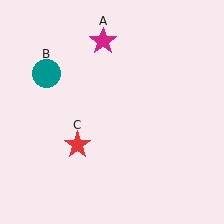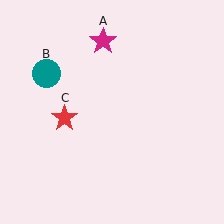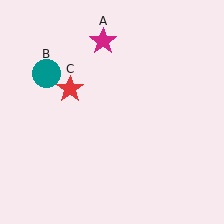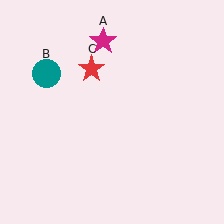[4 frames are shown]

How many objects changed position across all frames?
1 object changed position: red star (object C).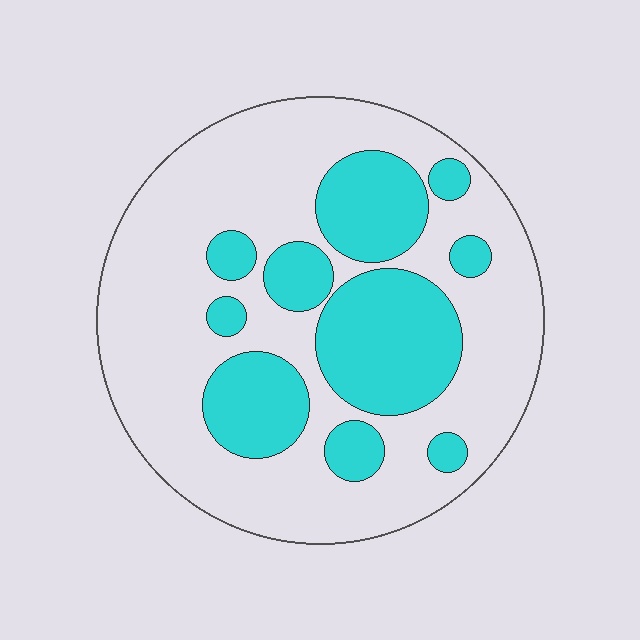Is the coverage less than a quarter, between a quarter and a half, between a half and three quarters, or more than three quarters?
Between a quarter and a half.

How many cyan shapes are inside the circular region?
10.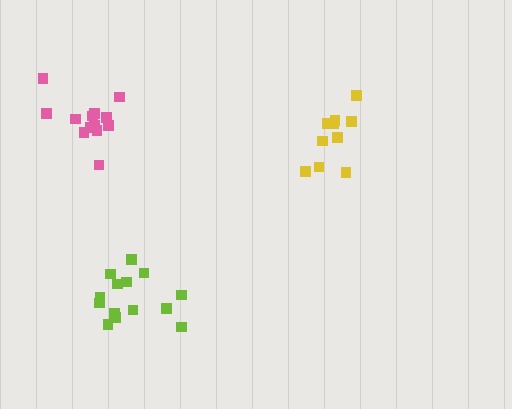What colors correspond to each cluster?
The clusters are colored: yellow, pink, lime.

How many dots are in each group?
Group 1: 10 dots, Group 2: 13 dots, Group 3: 14 dots (37 total).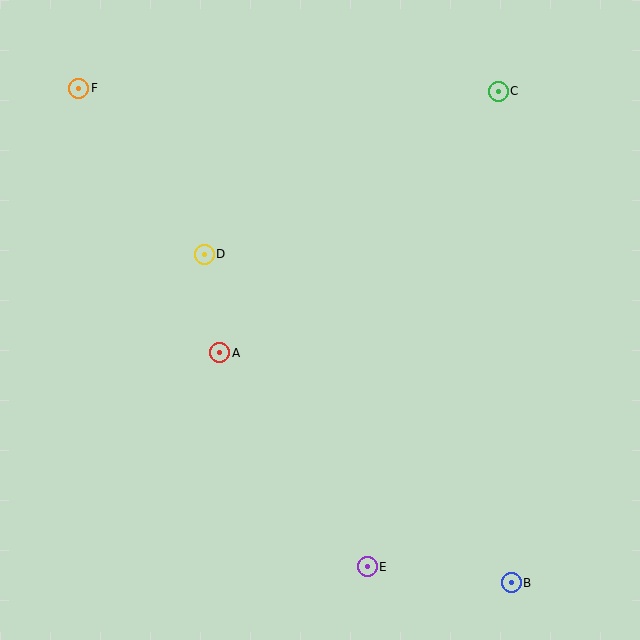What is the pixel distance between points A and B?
The distance between A and B is 371 pixels.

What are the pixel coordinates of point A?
Point A is at (220, 353).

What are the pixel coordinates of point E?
Point E is at (367, 567).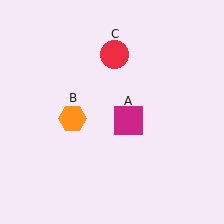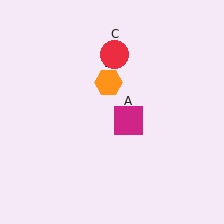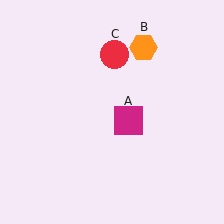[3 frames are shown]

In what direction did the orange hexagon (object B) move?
The orange hexagon (object B) moved up and to the right.